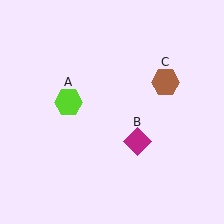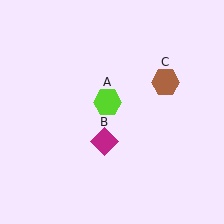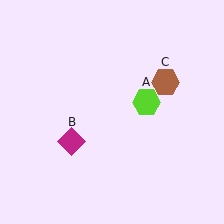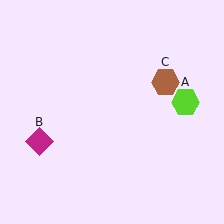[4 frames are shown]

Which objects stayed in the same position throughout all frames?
Brown hexagon (object C) remained stationary.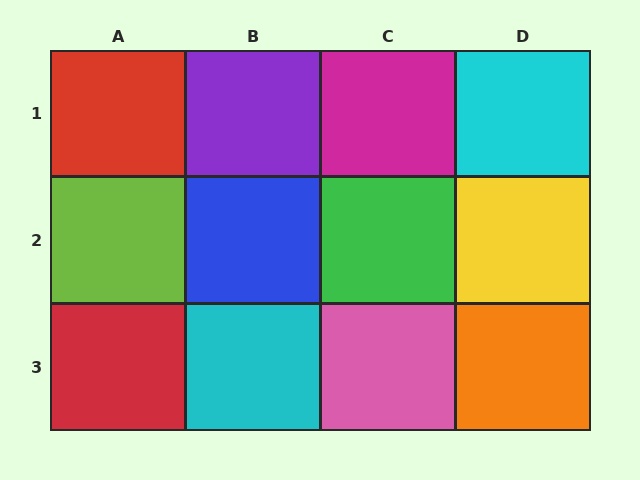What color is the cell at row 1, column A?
Red.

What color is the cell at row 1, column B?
Purple.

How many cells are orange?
1 cell is orange.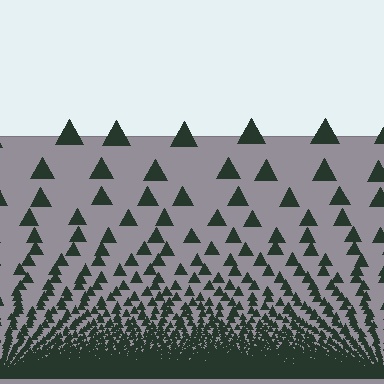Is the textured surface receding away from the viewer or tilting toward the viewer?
The surface appears to tilt toward the viewer. Texture elements get larger and sparser toward the top.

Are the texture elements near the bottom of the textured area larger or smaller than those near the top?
Smaller. The gradient is inverted — elements near the bottom are smaller and denser.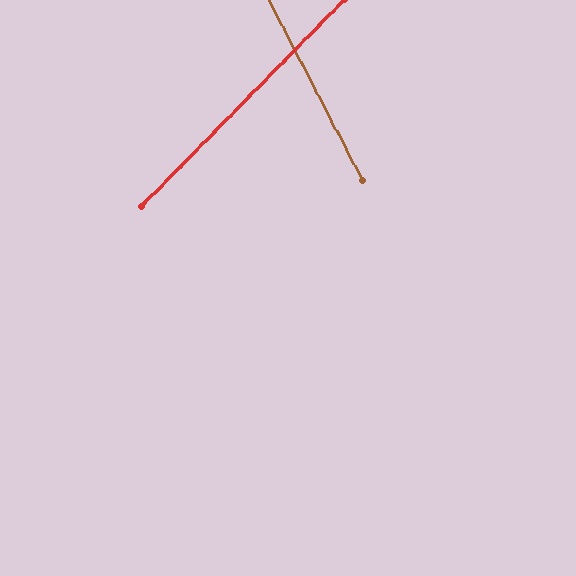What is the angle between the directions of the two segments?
Approximately 72 degrees.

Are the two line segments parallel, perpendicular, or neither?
Neither parallel nor perpendicular — they differ by about 72°.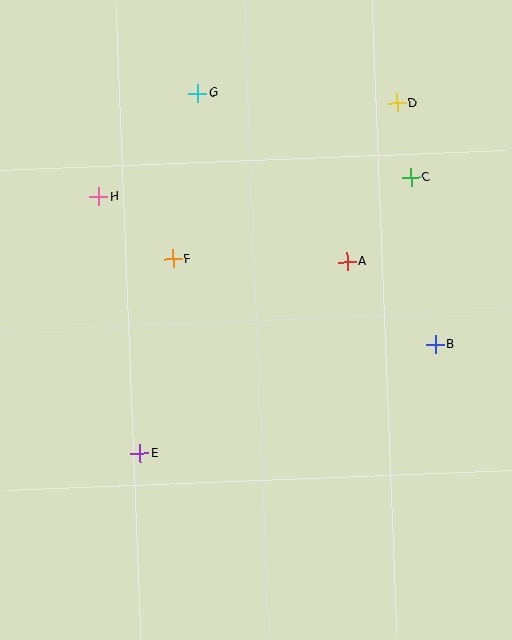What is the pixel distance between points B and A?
The distance between B and A is 121 pixels.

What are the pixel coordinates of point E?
Point E is at (140, 453).